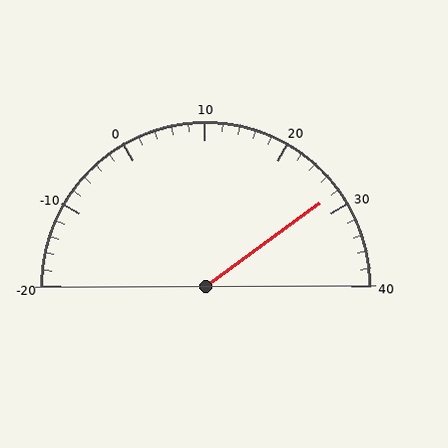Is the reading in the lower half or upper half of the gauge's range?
The reading is in the upper half of the range (-20 to 40).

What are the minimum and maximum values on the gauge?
The gauge ranges from -20 to 40.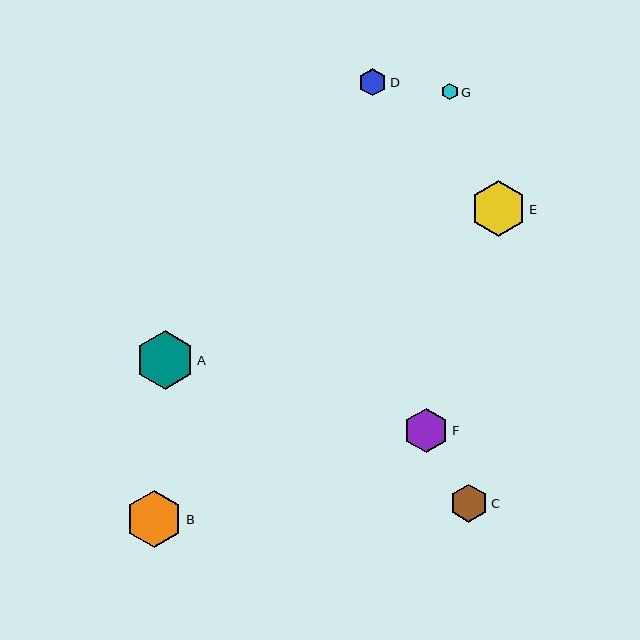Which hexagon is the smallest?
Hexagon G is the smallest with a size of approximately 17 pixels.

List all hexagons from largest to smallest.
From largest to smallest: A, B, E, F, C, D, G.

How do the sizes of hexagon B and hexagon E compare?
Hexagon B and hexagon E are approximately the same size.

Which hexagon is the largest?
Hexagon A is the largest with a size of approximately 59 pixels.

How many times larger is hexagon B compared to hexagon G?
Hexagon B is approximately 3.5 times the size of hexagon G.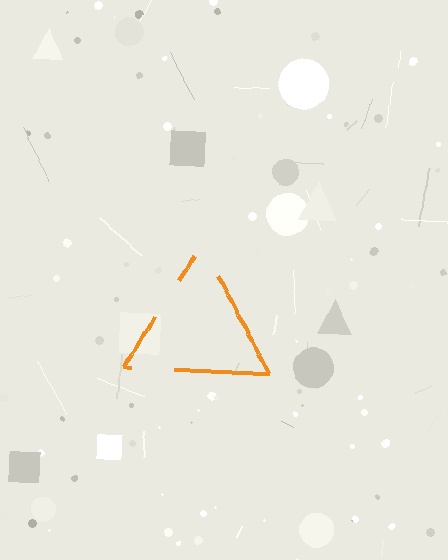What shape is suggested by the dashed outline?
The dashed outline suggests a triangle.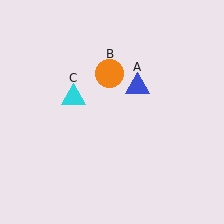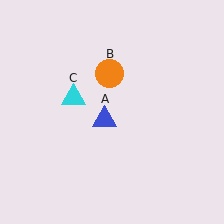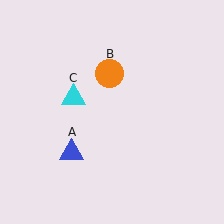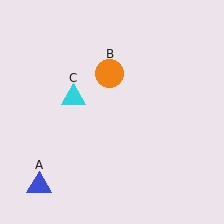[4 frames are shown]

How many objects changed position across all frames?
1 object changed position: blue triangle (object A).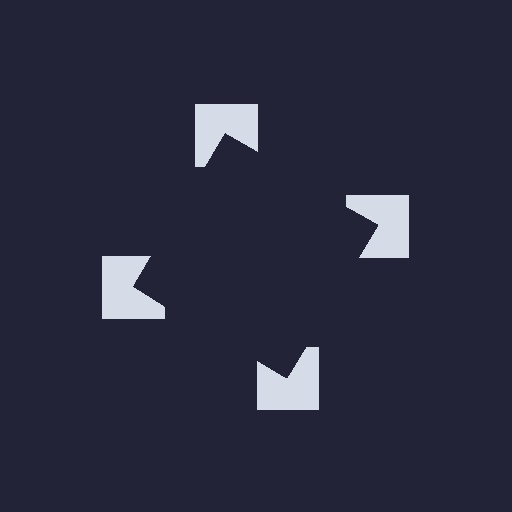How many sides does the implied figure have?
4 sides.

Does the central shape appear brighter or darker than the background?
It typically appears slightly darker than the background, even though no actual brightness change is drawn.